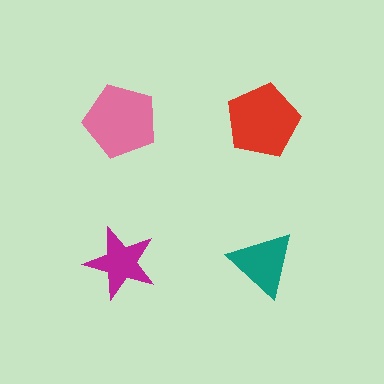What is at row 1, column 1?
A pink pentagon.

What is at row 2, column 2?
A teal triangle.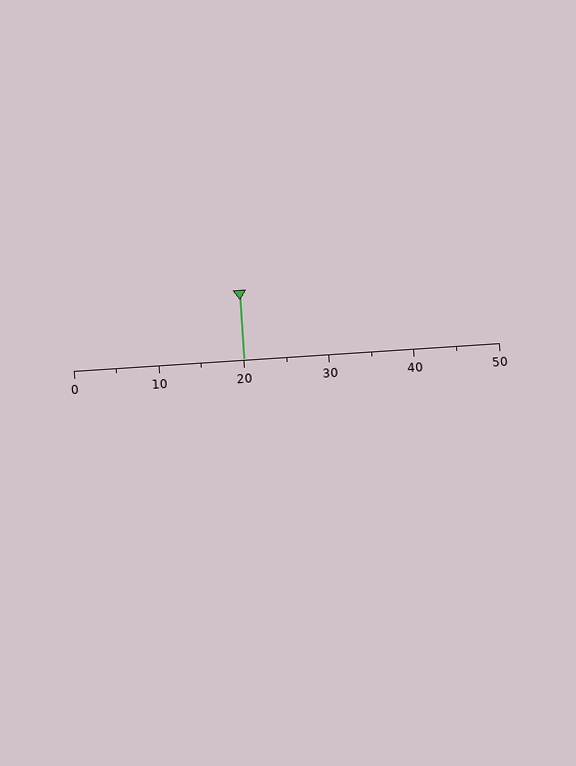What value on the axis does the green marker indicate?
The marker indicates approximately 20.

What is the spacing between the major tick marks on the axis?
The major ticks are spaced 10 apart.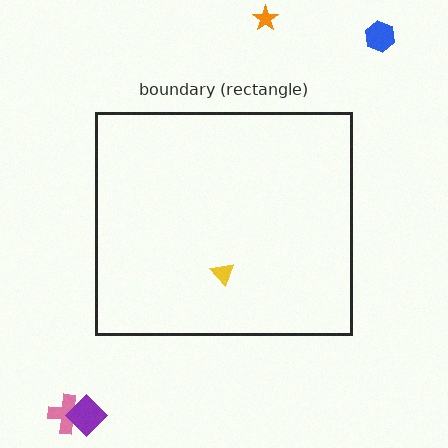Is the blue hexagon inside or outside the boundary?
Outside.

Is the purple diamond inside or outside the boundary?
Outside.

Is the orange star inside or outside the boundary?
Outside.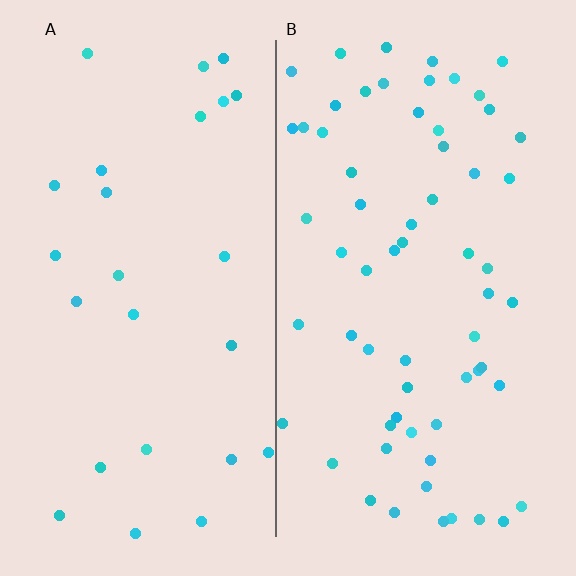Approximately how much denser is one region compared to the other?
Approximately 2.5× — region B over region A.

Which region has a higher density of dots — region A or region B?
B (the right).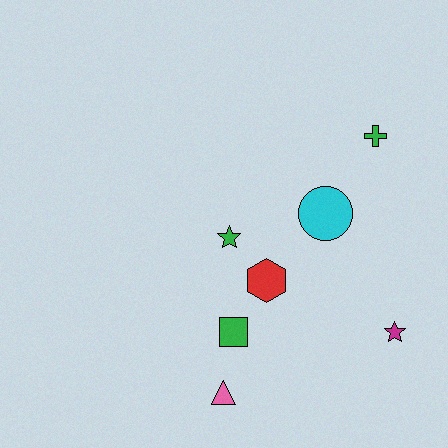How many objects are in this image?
There are 7 objects.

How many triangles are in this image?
There is 1 triangle.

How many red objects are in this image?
There is 1 red object.